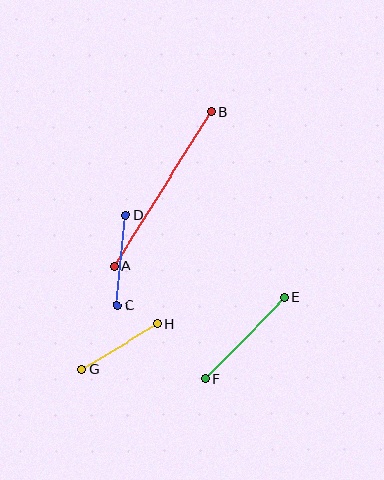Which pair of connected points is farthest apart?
Points A and B are farthest apart.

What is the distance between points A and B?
The distance is approximately 182 pixels.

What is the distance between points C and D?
The distance is approximately 90 pixels.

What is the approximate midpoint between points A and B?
The midpoint is at approximately (163, 189) pixels.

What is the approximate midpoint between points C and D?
The midpoint is at approximately (121, 260) pixels.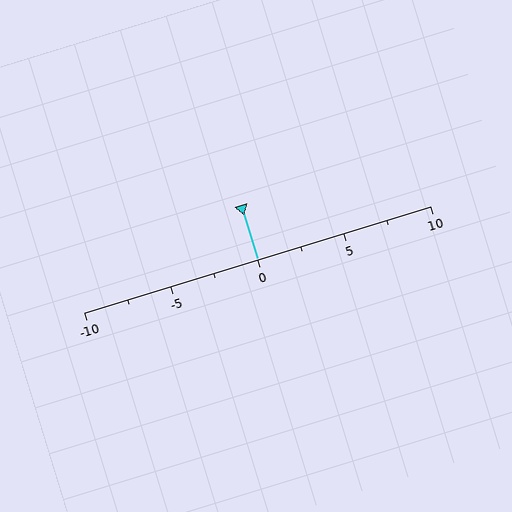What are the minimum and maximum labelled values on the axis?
The axis runs from -10 to 10.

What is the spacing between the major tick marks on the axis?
The major ticks are spaced 5 apart.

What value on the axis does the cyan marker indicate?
The marker indicates approximately 0.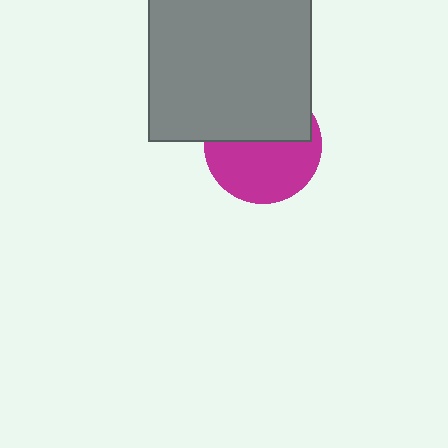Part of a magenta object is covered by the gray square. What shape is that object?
It is a circle.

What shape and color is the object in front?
The object in front is a gray square.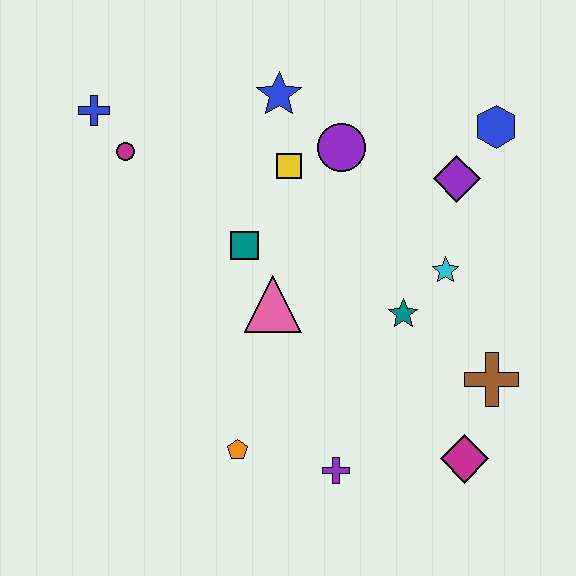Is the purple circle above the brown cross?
Yes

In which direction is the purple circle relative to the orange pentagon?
The purple circle is above the orange pentagon.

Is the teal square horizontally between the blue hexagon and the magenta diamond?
No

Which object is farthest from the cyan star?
The blue cross is farthest from the cyan star.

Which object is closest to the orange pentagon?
The purple cross is closest to the orange pentagon.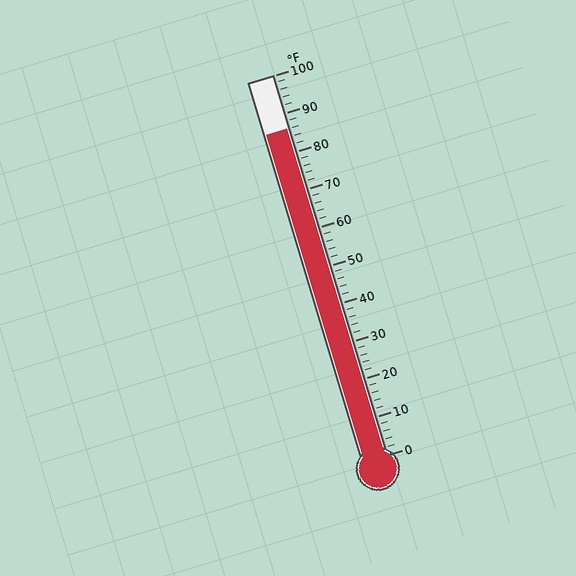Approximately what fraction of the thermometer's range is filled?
The thermometer is filled to approximately 85% of its range.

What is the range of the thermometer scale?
The thermometer scale ranges from 0°F to 100°F.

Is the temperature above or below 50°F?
The temperature is above 50°F.